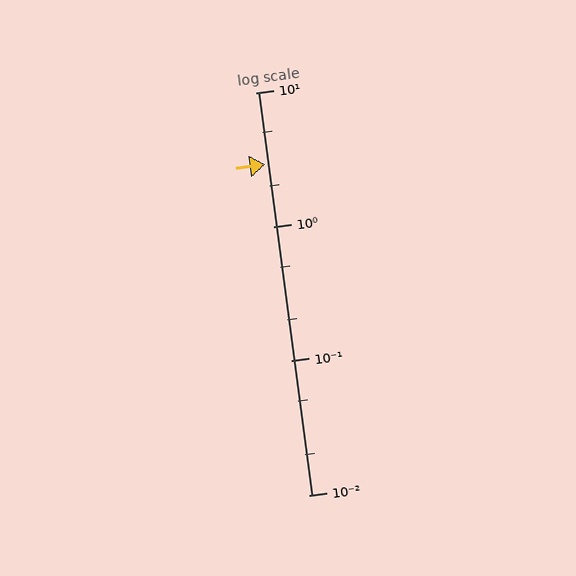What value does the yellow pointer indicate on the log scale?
The pointer indicates approximately 2.9.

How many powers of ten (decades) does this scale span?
The scale spans 3 decades, from 0.01 to 10.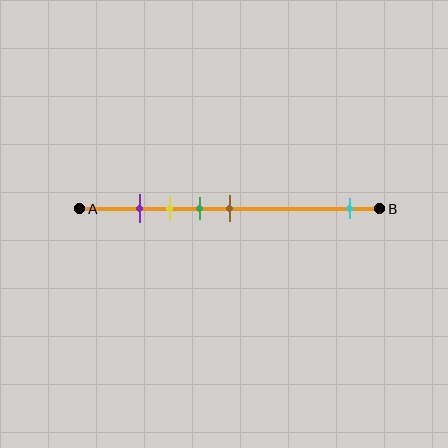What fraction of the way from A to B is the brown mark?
The brown mark is approximately 50% (0.5) of the way from A to B.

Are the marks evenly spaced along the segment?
No, the marks are not evenly spaced.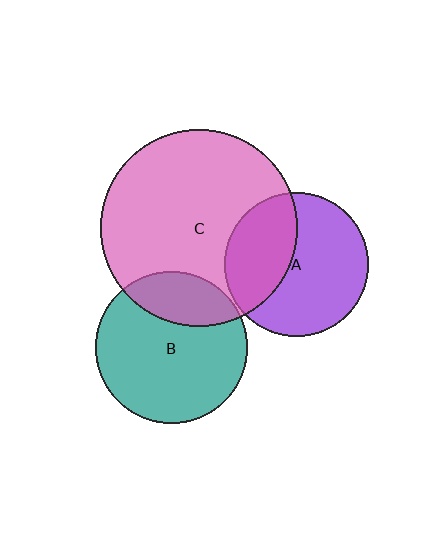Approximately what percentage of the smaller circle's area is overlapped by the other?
Approximately 40%.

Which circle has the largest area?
Circle C (pink).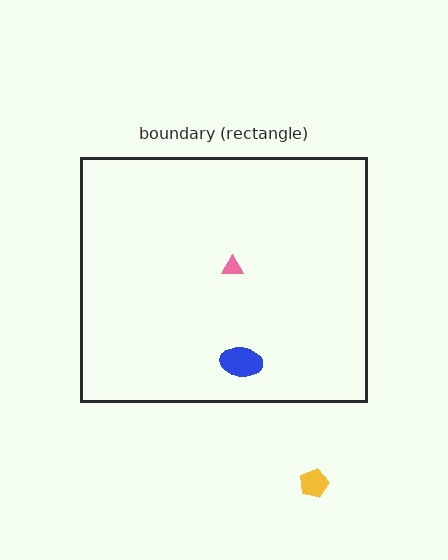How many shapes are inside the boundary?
2 inside, 1 outside.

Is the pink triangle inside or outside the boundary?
Inside.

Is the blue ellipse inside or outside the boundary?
Inside.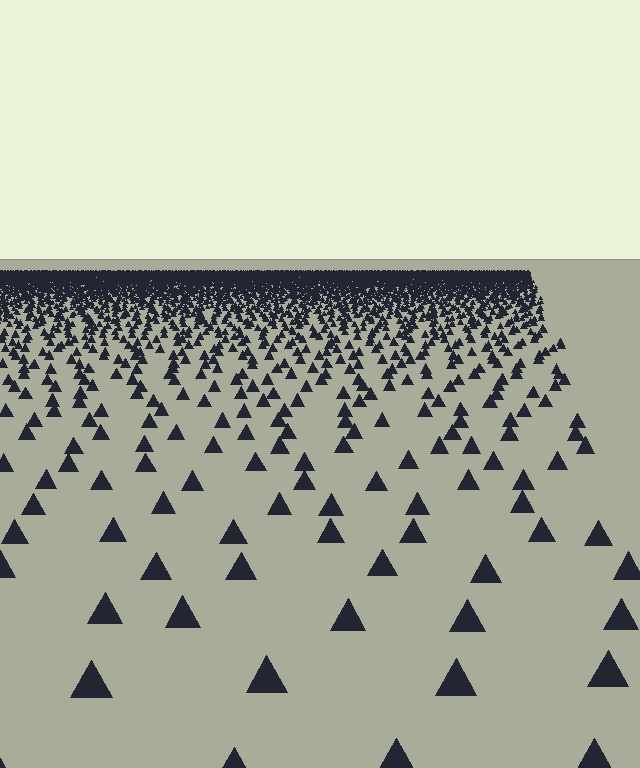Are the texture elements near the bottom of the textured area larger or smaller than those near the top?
Larger. Near the bottom, elements are closer to the viewer and appear at a bigger on-screen size.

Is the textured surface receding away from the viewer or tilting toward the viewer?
The surface is receding away from the viewer. Texture elements get smaller and denser toward the top.